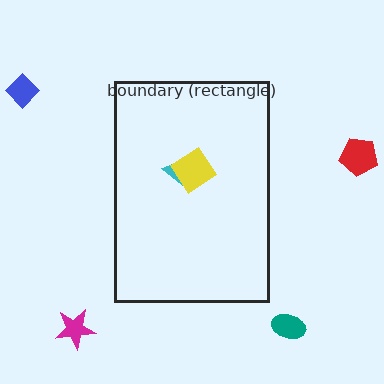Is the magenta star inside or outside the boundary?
Outside.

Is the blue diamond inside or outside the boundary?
Outside.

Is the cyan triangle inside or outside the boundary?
Inside.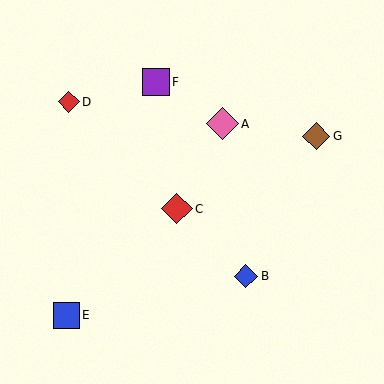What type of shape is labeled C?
Shape C is a red diamond.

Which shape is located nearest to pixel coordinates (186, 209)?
The red diamond (labeled C) at (177, 209) is nearest to that location.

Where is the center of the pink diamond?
The center of the pink diamond is at (222, 124).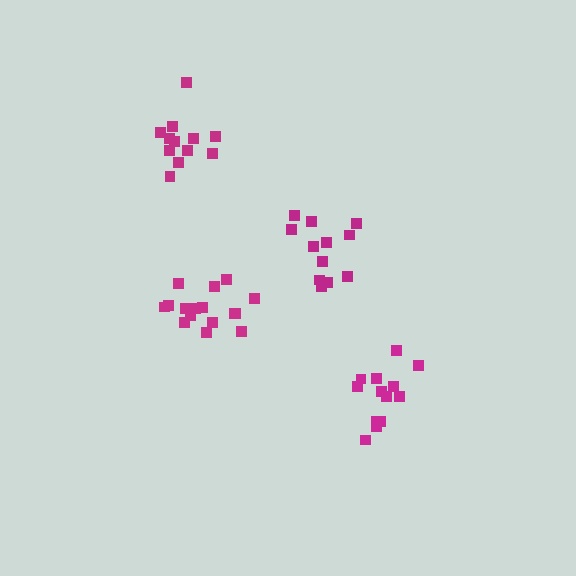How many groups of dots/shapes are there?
There are 4 groups.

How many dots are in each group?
Group 1: 13 dots, Group 2: 12 dots, Group 3: 12 dots, Group 4: 16 dots (53 total).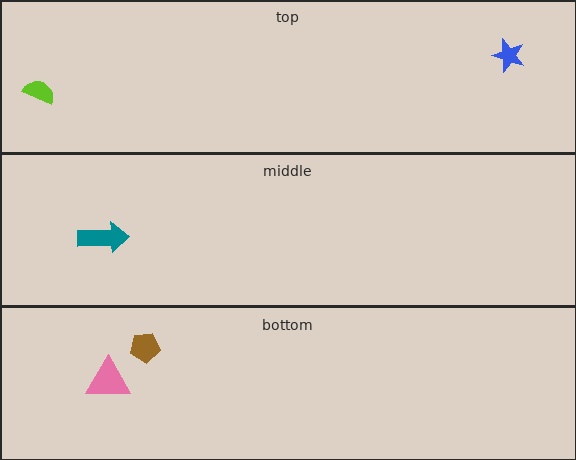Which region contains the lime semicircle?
The top region.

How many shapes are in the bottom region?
2.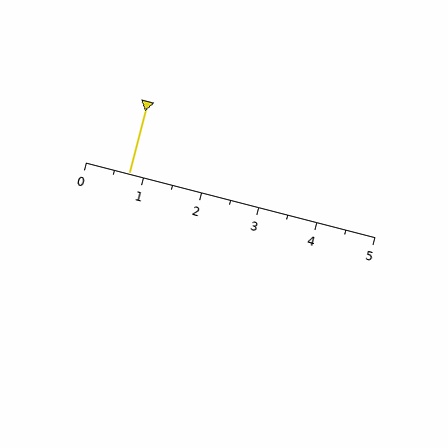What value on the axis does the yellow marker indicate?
The marker indicates approximately 0.8.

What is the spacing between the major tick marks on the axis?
The major ticks are spaced 1 apart.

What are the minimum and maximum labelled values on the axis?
The axis runs from 0 to 5.